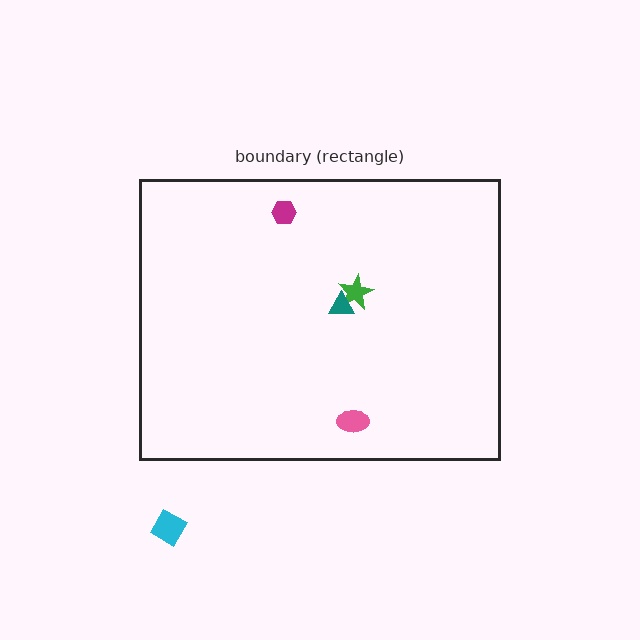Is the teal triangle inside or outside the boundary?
Inside.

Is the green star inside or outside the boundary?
Inside.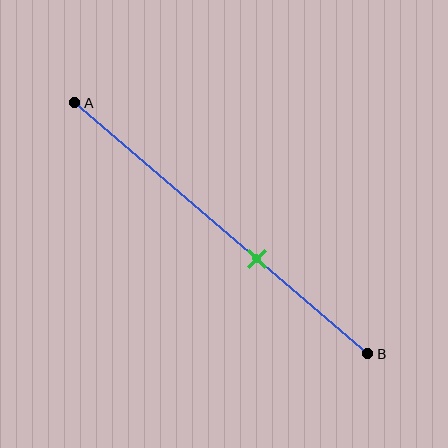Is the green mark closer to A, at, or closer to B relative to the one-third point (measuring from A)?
The green mark is closer to point B than the one-third point of segment AB.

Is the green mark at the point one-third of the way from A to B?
No, the mark is at about 60% from A, not at the 33% one-third point.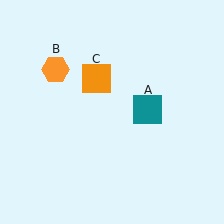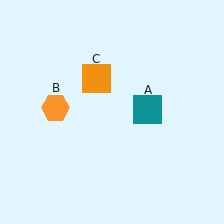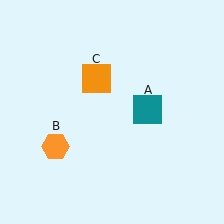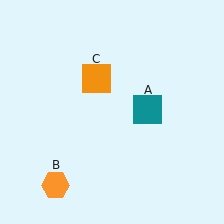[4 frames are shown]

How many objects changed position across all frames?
1 object changed position: orange hexagon (object B).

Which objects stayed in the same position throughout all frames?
Teal square (object A) and orange square (object C) remained stationary.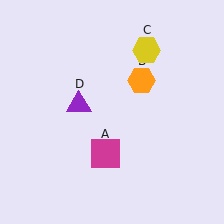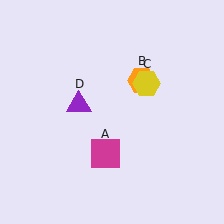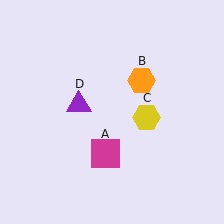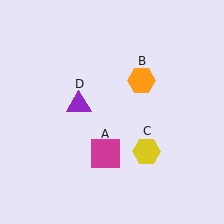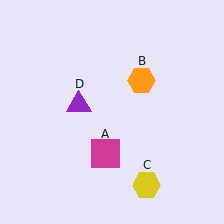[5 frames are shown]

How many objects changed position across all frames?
1 object changed position: yellow hexagon (object C).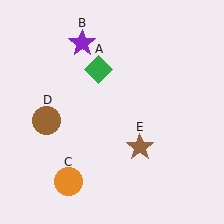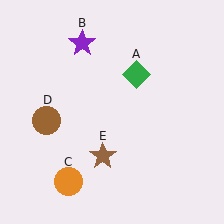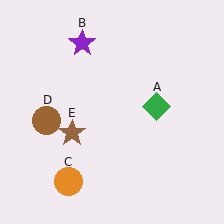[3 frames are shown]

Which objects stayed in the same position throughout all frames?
Purple star (object B) and orange circle (object C) and brown circle (object D) remained stationary.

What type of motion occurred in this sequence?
The green diamond (object A), brown star (object E) rotated clockwise around the center of the scene.